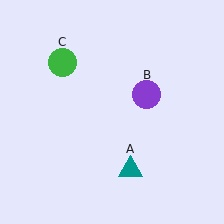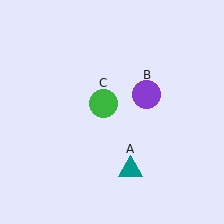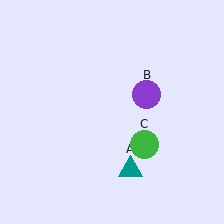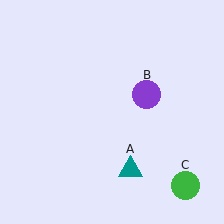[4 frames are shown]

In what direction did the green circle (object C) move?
The green circle (object C) moved down and to the right.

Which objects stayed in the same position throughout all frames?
Teal triangle (object A) and purple circle (object B) remained stationary.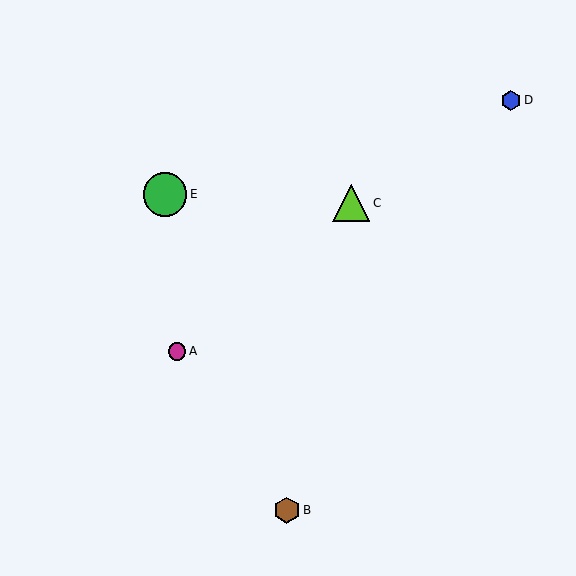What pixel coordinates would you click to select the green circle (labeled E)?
Click at (165, 194) to select the green circle E.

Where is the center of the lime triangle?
The center of the lime triangle is at (351, 203).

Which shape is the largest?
The green circle (labeled E) is the largest.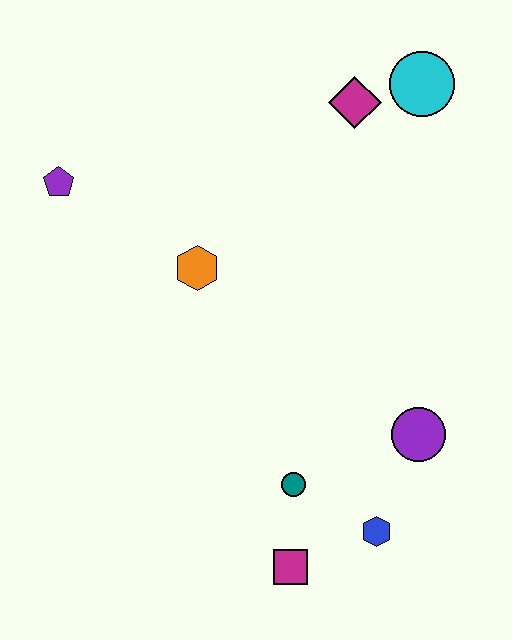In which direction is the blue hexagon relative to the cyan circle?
The blue hexagon is below the cyan circle.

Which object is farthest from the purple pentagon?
The blue hexagon is farthest from the purple pentagon.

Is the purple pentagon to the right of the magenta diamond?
No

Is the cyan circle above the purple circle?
Yes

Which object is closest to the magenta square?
The teal circle is closest to the magenta square.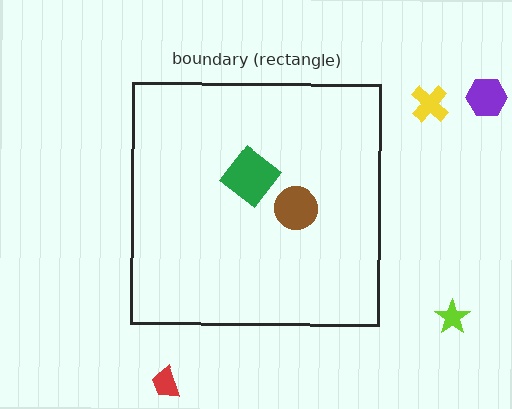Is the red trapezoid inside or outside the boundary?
Outside.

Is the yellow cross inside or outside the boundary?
Outside.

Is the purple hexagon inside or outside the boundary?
Outside.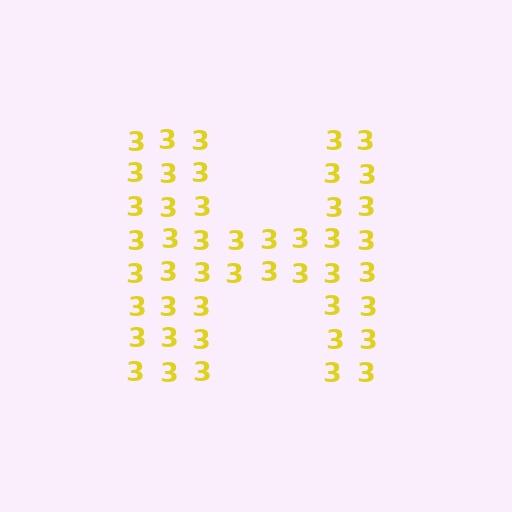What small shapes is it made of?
It is made of small digit 3's.